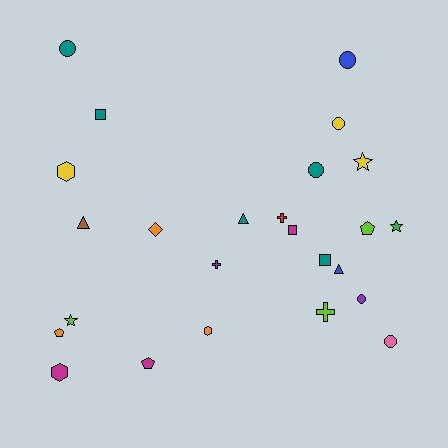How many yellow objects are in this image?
There are 3 yellow objects.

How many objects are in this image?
There are 25 objects.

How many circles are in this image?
There are 6 circles.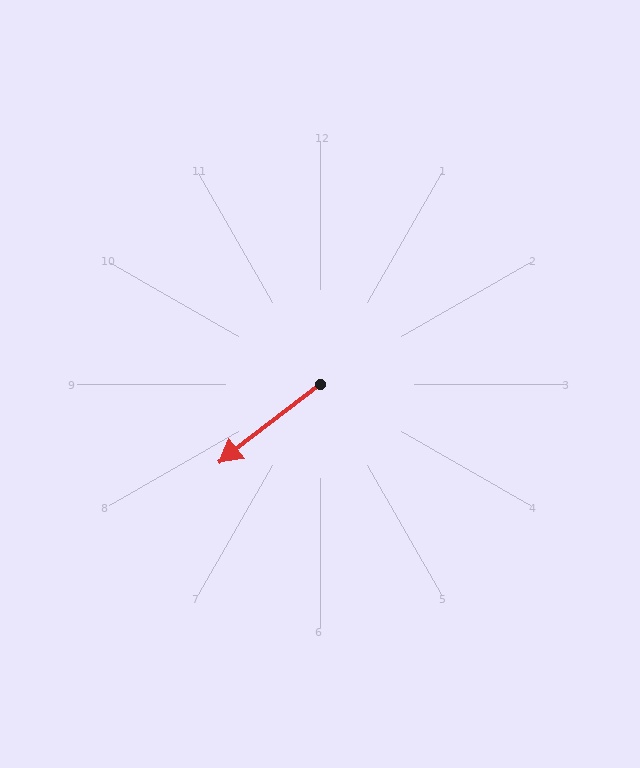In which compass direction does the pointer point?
Southwest.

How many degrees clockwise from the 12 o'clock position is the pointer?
Approximately 232 degrees.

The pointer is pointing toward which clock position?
Roughly 8 o'clock.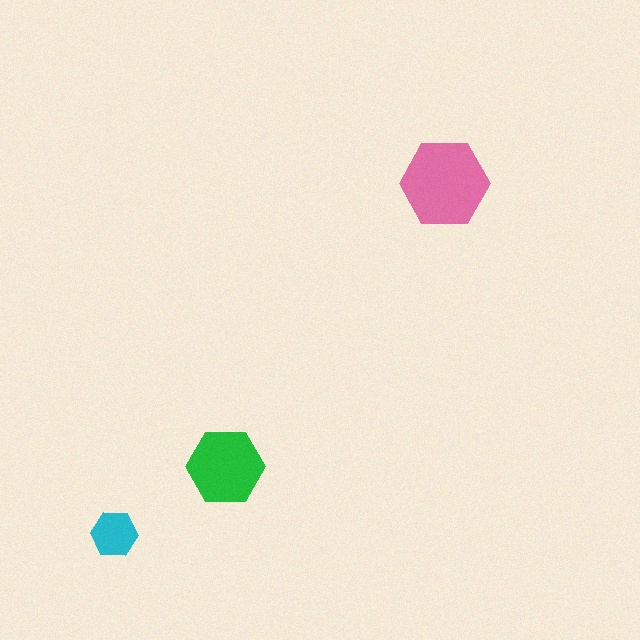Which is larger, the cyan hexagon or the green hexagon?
The green one.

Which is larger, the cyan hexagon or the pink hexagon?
The pink one.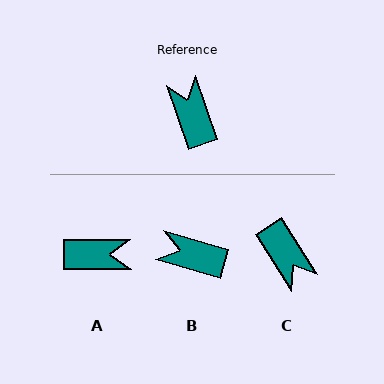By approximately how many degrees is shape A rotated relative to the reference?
Approximately 108 degrees clockwise.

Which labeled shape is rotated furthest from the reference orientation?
C, about 166 degrees away.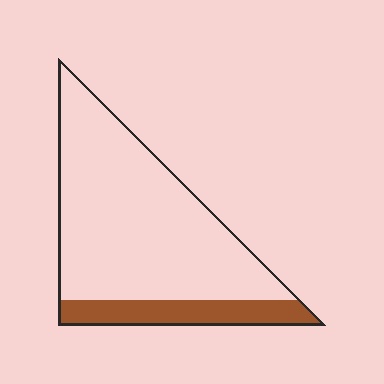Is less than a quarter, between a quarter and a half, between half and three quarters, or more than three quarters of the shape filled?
Less than a quarter.